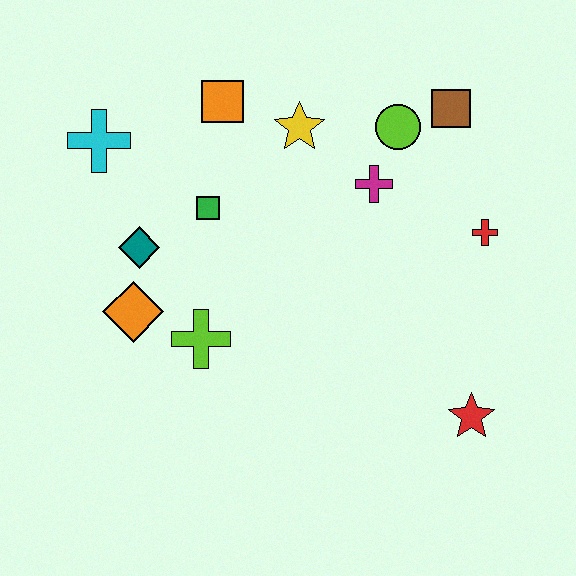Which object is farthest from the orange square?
The red star is farthest from the orange square.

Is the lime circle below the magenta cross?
No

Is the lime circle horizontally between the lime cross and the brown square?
Yes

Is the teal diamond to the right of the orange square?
No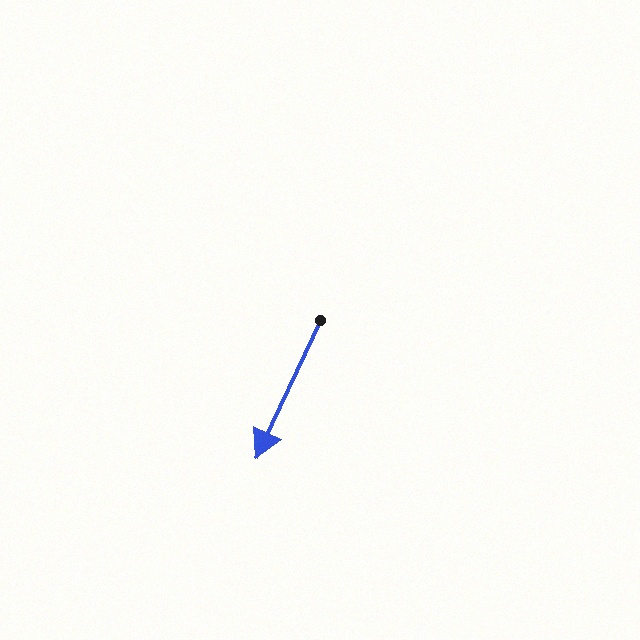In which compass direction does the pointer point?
Southwest.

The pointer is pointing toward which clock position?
Roughly 7 o'clock.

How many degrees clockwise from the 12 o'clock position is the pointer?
Approximately 205 degrees.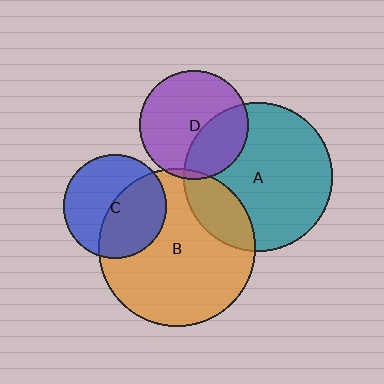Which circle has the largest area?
Circle B (orange).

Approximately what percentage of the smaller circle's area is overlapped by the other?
Approximately 35%.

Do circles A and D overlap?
Yes.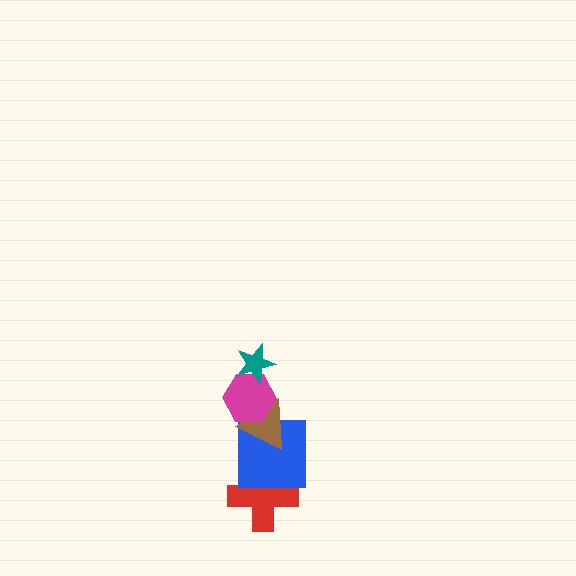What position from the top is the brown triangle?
The brown triangle is 3rd from the top.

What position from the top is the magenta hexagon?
The magenta hexagon is 2nd from the top.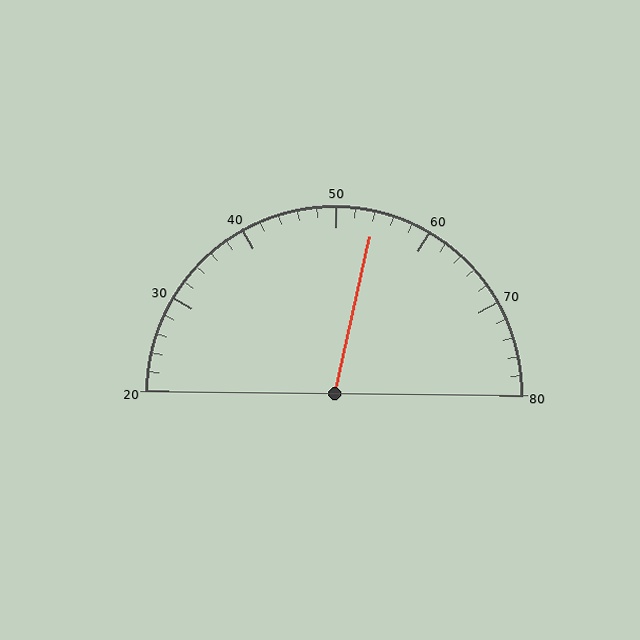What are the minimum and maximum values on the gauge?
The gauge ranges from 20 to 80.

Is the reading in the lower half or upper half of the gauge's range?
The reading is in the upper half of the range (20 to 80).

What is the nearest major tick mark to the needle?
The nearest major tick mark is 50.